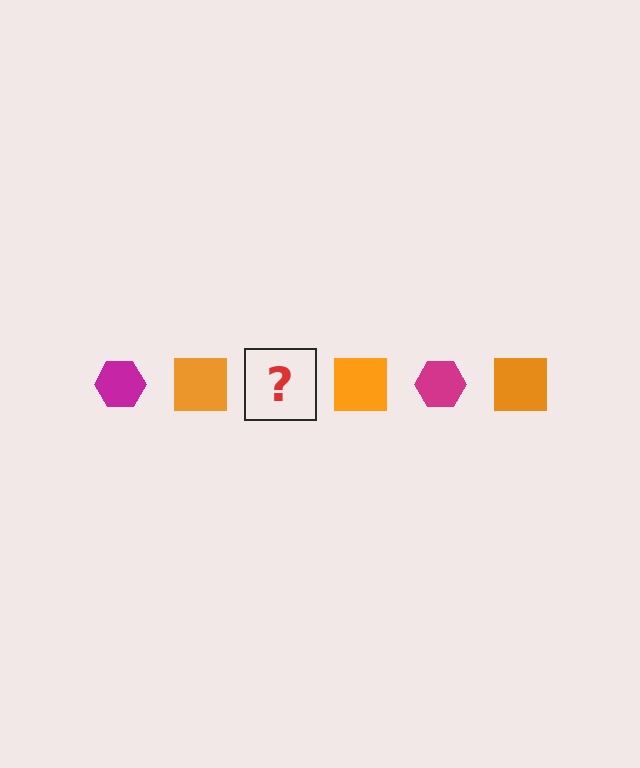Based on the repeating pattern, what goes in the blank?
The blank should be a magenta hexagon.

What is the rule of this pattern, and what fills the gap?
The rule is that the pattern alternates between magenta hexagon and orange square. The gap should be filled with a magenta hexagon.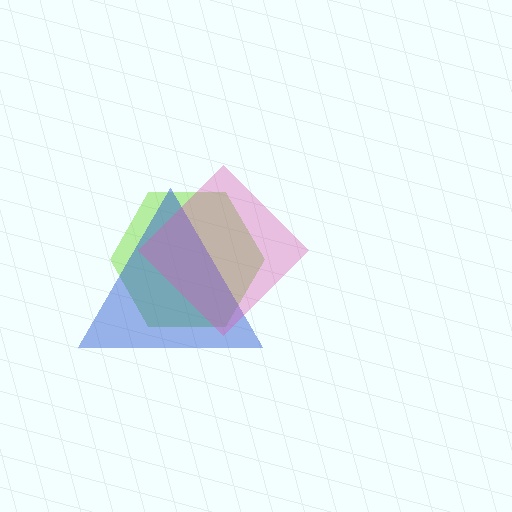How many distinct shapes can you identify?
There are 3 distinct shapes: a lime hexagon, a blue triangle, a pink diamond.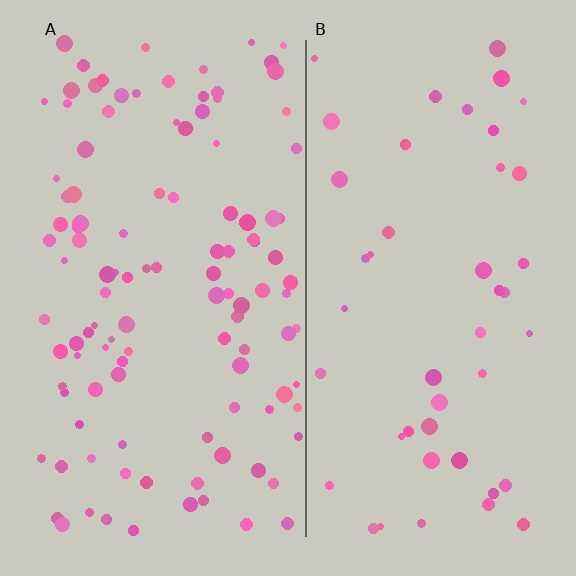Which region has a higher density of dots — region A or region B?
A (the left).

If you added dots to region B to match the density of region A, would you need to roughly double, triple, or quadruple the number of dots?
Approximately double.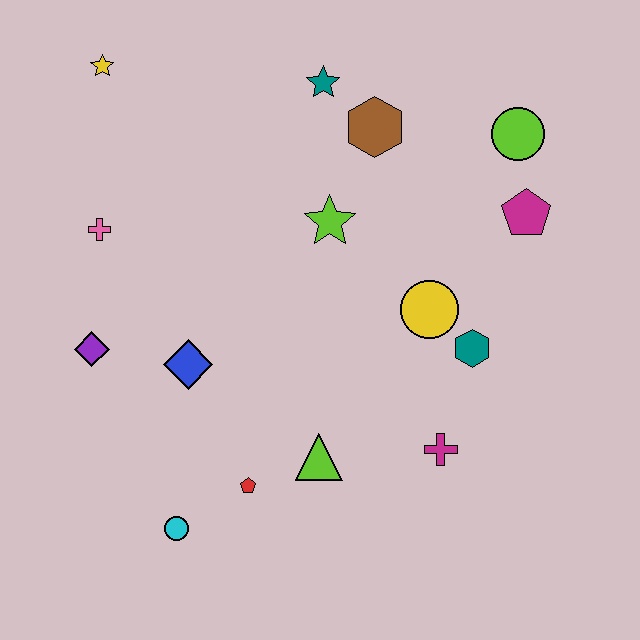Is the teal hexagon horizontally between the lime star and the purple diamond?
No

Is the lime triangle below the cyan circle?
No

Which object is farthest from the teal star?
The cyan circle is farthest from the teal star.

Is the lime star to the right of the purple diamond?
Yes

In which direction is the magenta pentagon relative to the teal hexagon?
The magenta pentagon is above the teal hexagon.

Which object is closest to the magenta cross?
The teal hexagon is closest to the magenta cross.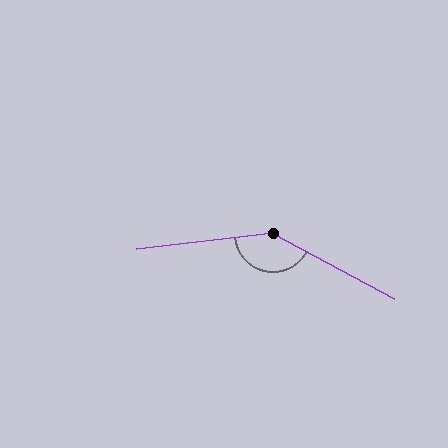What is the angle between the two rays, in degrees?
Approximately 146 degrees.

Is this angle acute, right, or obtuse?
It is obtuse.